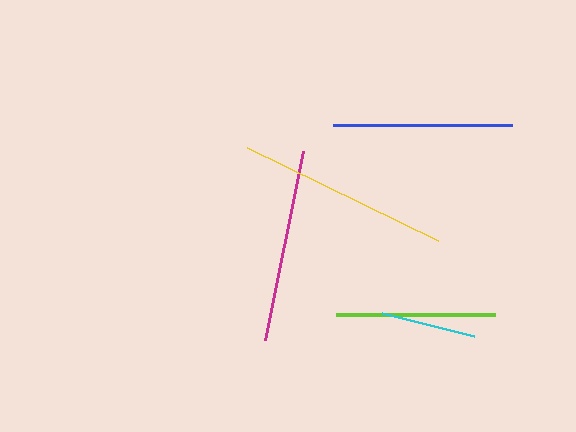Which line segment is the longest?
The yellow line is the longest at approximately 212 pixels.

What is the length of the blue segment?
The blue segment is approximately 179 pixels long.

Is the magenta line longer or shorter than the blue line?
The magenta line is longer than the blue line.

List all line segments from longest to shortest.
From longest to shortest: yellow, magenta, blue, lime, cyan.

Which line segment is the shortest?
The cyan line is the shortest at approximately 95 pixels.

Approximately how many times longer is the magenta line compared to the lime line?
The magenta line is approximately 1.2 times the length of the lime line.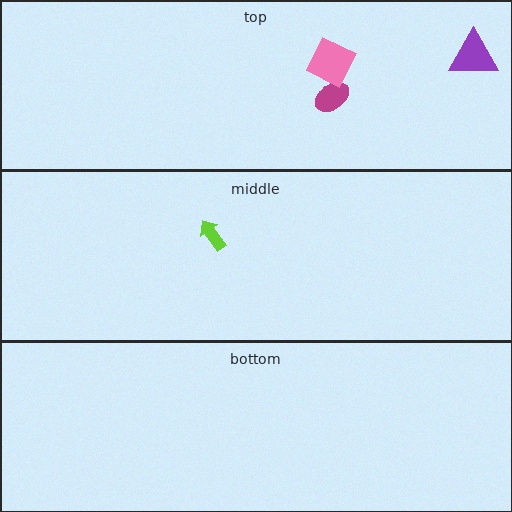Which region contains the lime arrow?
The middle region.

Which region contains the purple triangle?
The top region.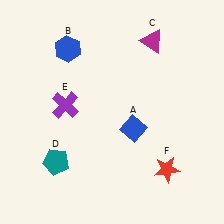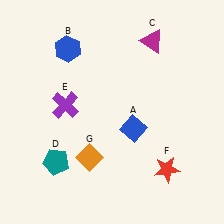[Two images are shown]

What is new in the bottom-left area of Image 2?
An orange diamond (G) was added in the bottom-left area of Image 2.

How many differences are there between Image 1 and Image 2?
There is 1 difference between the two images.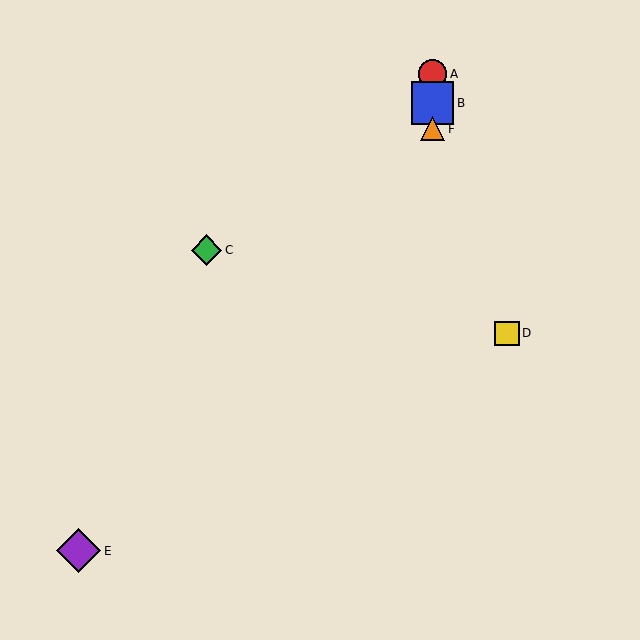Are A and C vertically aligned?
No, A is at x≈432 and C is at x≈206.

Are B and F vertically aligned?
Yes, both are at x≈432.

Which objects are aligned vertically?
Objects A, B, F are aligned vertically.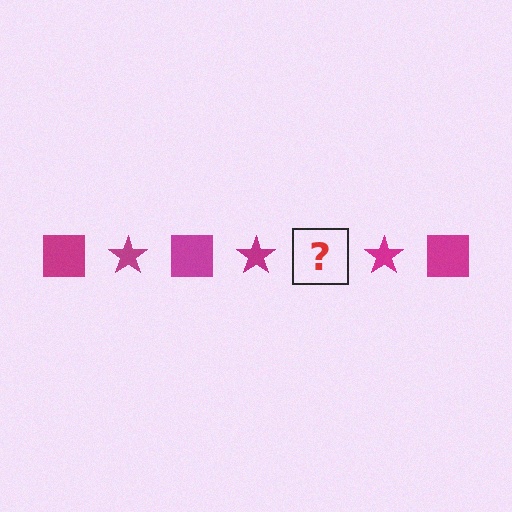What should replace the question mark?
The question mark should be replaced with a magenta square.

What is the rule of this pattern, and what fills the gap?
The rule is that the pattern cycles through square, star shapes in magenta. The gap should be filled with a magenta square.